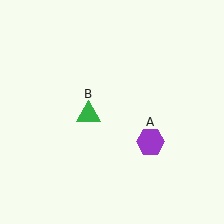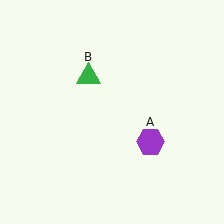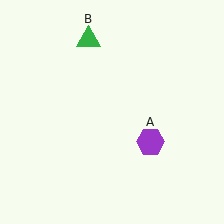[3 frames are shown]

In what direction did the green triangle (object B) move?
The green triangle (object B) moved up.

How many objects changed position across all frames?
1 object changed position: green triangle (object B).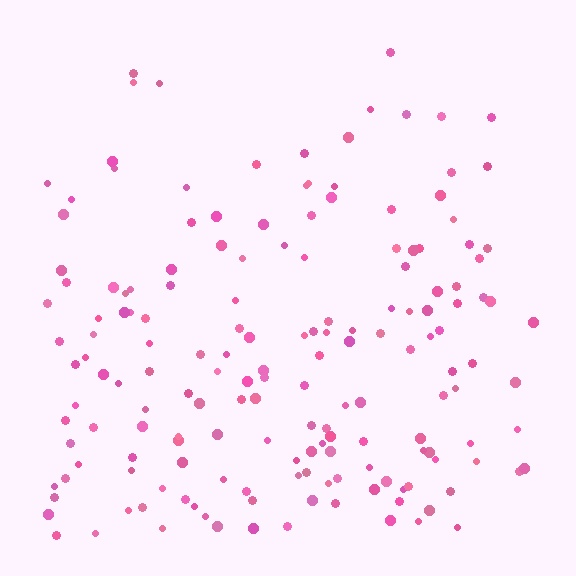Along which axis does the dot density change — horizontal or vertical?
Vertical.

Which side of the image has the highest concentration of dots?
The bottom.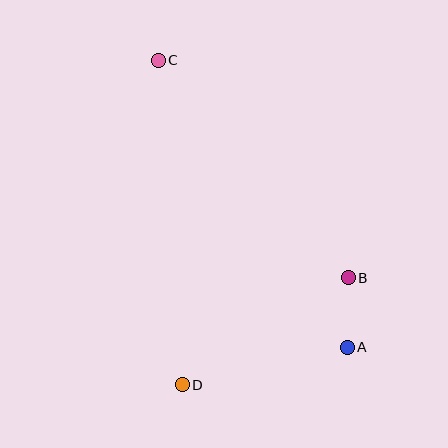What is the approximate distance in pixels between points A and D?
The distance between A and D is approximately 169 pixels.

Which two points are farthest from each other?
Points A and C are farthest from each other.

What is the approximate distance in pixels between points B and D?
The distance between B and D is approximately 197 pixels.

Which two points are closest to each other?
Points A and B are closest to each other.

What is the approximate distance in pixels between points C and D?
The distance between C and D is approximately 325 pixels.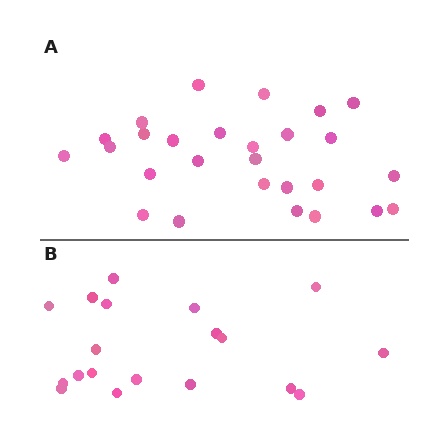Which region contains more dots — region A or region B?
Region A (the top region) has more dots.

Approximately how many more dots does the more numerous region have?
Region A has roughly 8 or so more dots than region B.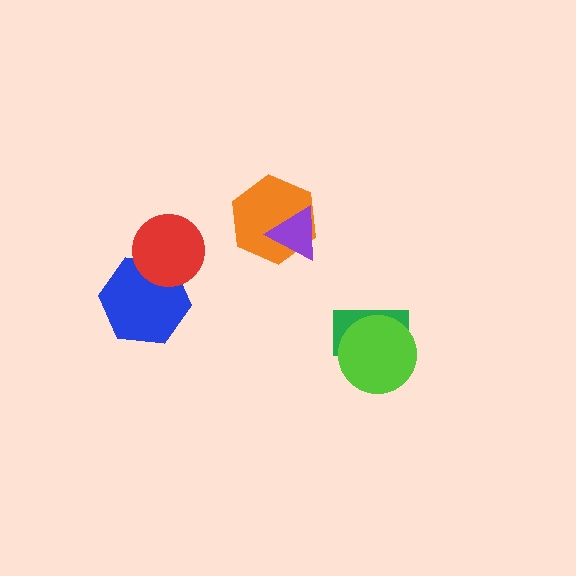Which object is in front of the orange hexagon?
The purple triangle is in front of the orange hexagon.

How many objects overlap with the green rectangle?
1 object overlaps with the green rectangle.